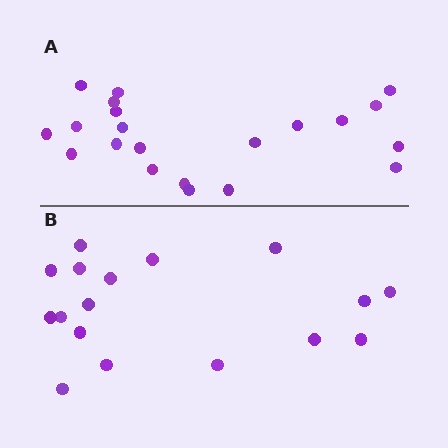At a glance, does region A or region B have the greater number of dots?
Region A (the top region) has more dots.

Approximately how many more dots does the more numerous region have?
Region A has about 4 more dots than region B.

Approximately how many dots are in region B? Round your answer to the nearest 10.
About 20 dots. (The exact count is 17, which rounds to 20.)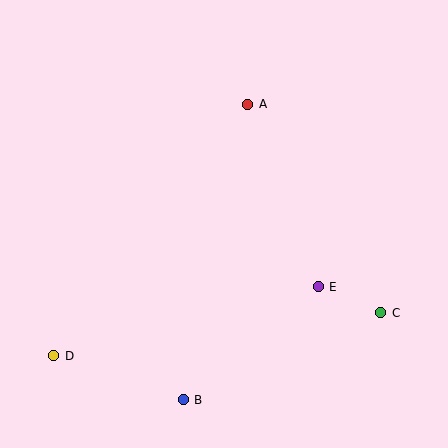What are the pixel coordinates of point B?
Point B is at (183, 400).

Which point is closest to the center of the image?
Point E at (318, 287) is closest to the center.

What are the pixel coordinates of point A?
Point A is at (248, 105).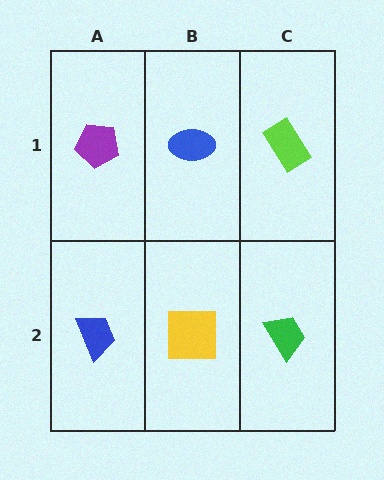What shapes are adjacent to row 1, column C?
A green trapezoid (row 2, column C), a blue ellipse (row 1, column B).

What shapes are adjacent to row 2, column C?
A lime rectangle (row 1, column C), a yellow square (row 2, column B).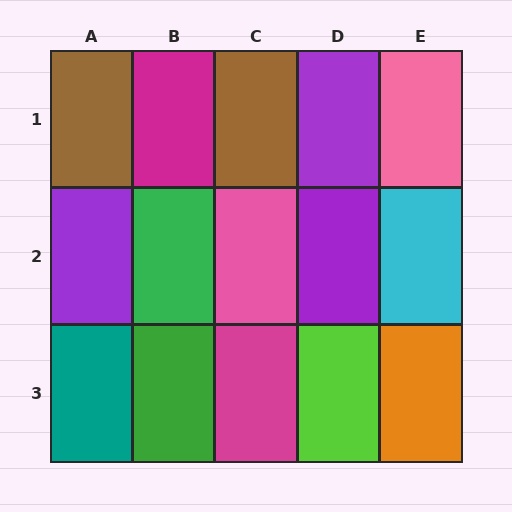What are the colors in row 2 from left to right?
Purple, green, pink, purple, cyan.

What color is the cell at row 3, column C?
Magenta.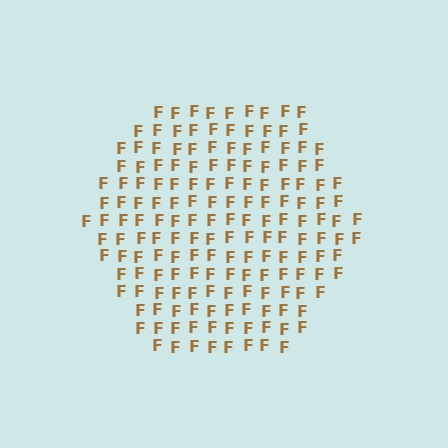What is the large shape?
The large shape is a hexagon.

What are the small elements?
The small elements are letter F's.